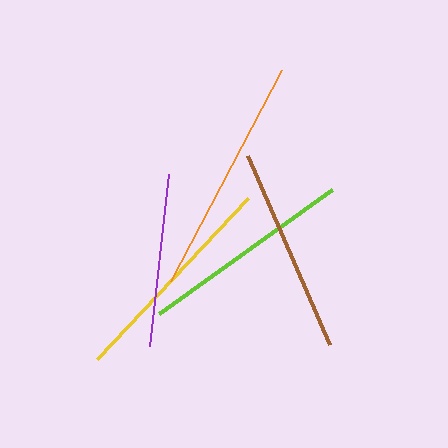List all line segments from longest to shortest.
From longest to shortest: orange, yellow, lime, brown, purple.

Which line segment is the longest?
The orange line is the longest at approximately 239 pixels.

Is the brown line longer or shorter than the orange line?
The orange line is longer than the brown line.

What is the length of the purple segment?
The purple segment is approximately 173 pixels long.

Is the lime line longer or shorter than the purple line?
The lime line is longer than the purple line.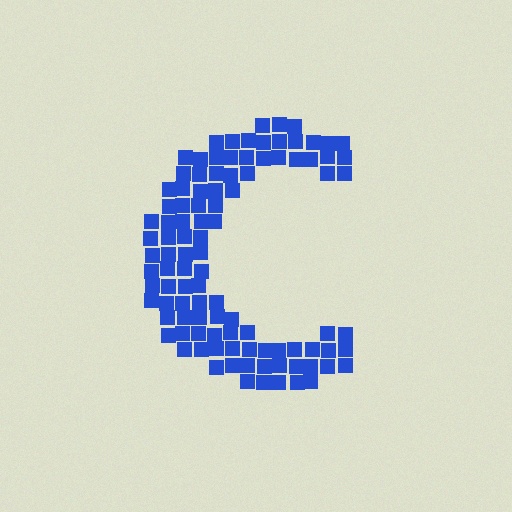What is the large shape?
The large shape is the letter C.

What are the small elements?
The small elements are squares.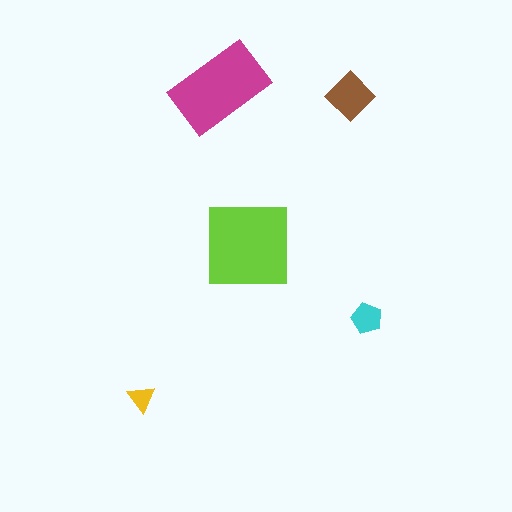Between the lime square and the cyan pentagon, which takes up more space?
The lime square.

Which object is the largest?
The lime square.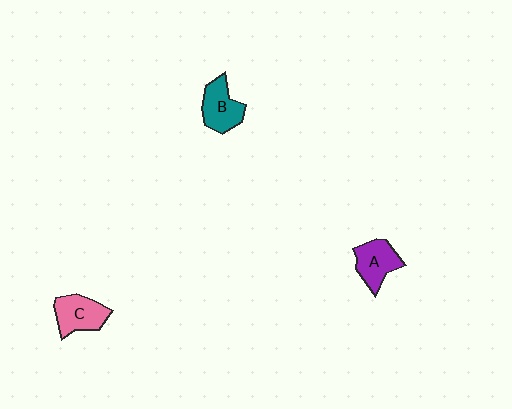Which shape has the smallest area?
Shape A (purple).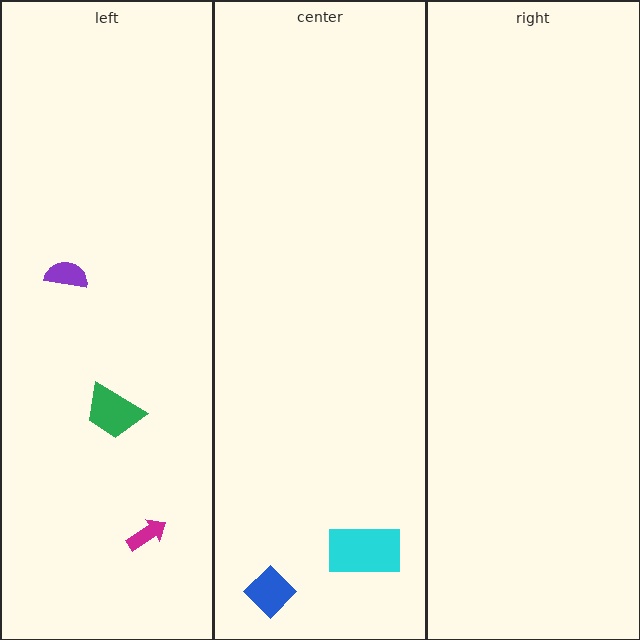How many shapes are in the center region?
2.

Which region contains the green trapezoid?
The left region.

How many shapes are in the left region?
3.